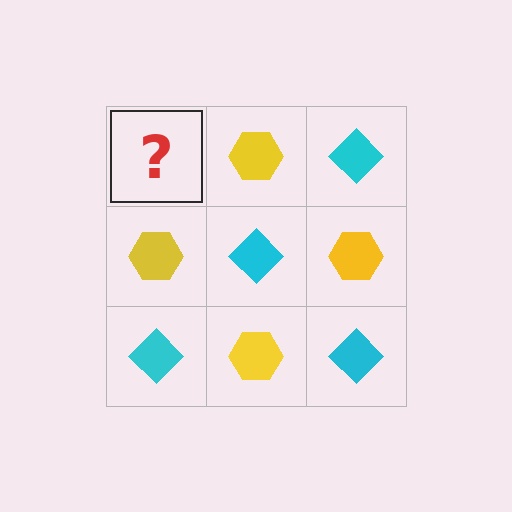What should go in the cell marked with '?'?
The missing cell should contain a cyan diamond.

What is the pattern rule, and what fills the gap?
The rule is that it alternates cyan diamond and yellow hexagon in a checkerboard pattern. The gap should be filled with a cyan diamond.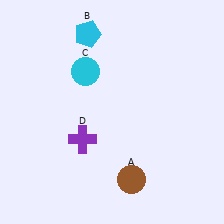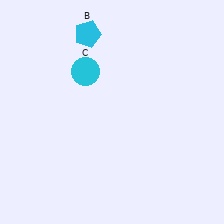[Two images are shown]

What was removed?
The brown circle (A), the purple cross (D) were removed in Image 2.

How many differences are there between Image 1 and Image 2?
There are 2 differences between the two images.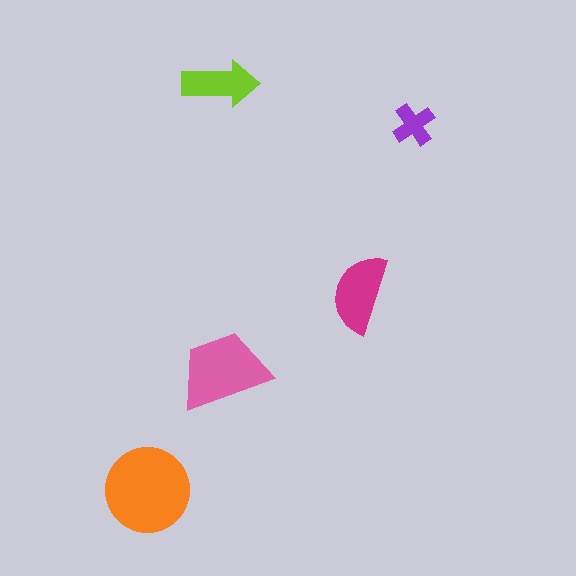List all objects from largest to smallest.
The orange circle, the pink trapezoid, the magenta semicircle, the lime arrow, the purple cross.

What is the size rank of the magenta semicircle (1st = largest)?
3rd.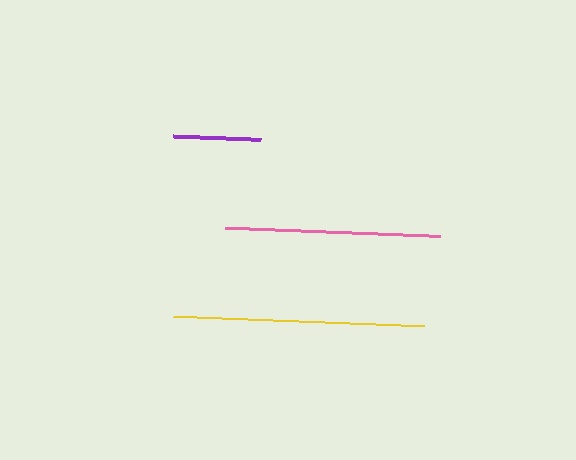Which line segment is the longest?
The yellow line is the longest at approximately 250 pixels.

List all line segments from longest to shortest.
From longest to shortest: yellow, pink, purple.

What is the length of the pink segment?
The pink segment is approximately 215 pixels long.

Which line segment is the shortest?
The purple line is the shortest at approximately 88 pixels.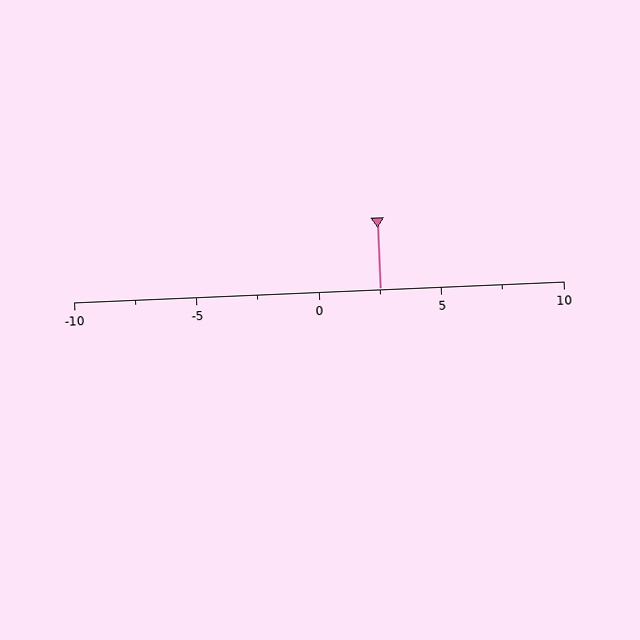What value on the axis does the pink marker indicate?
The marker indicates approximately 2.5.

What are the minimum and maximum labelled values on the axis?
The axis runs from -10 to 10.